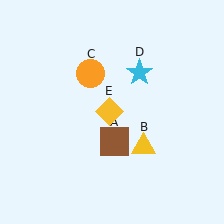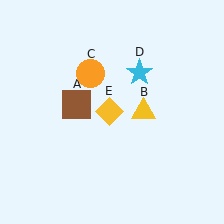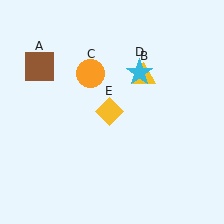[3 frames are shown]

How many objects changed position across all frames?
2 objects changed position: brown square (object A), yellow triangle (object B).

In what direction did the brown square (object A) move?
The brown square (object A) moved up and to the left.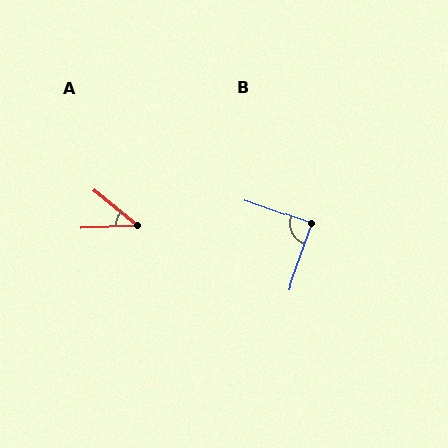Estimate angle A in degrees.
Approximately 42 degrees.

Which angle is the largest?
B, at approximately 90 degrees.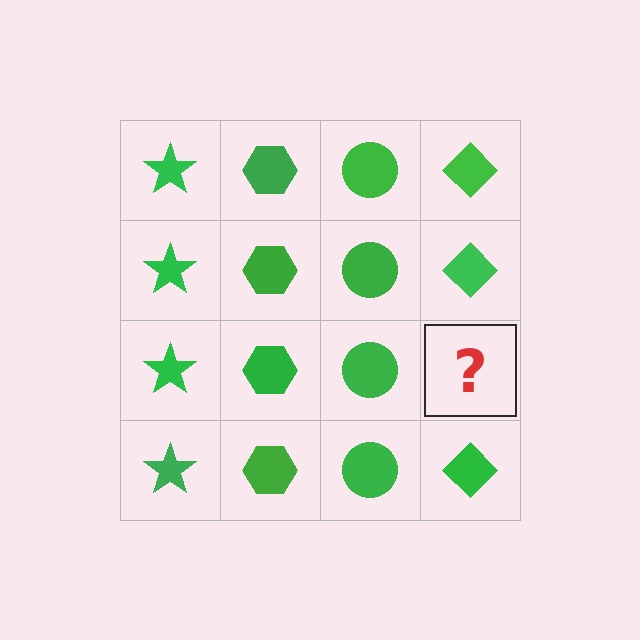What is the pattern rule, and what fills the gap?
The rule is that each column has a consistent shape. The gap should be filled with a green diamond.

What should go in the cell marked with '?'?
The missing cell should contain a green diamond.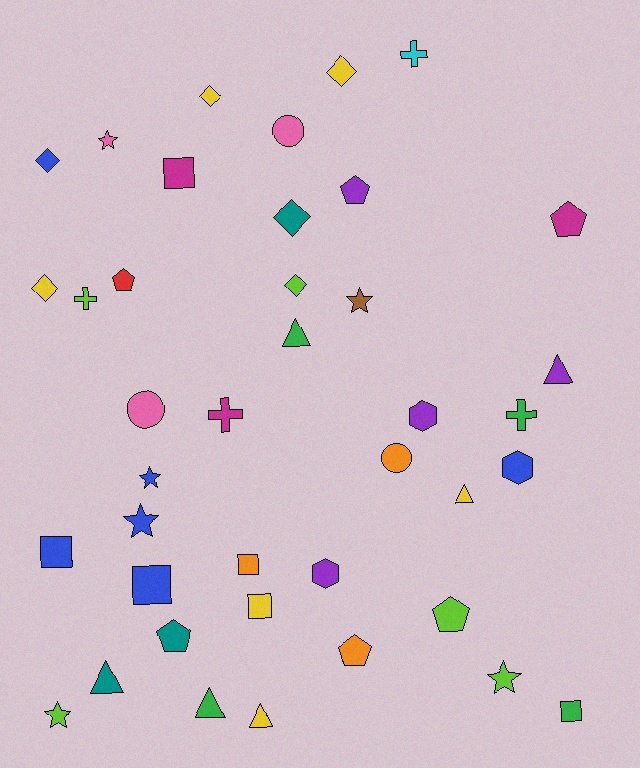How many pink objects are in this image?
There are 3 pink objects.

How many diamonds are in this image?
There are 6 diamonds.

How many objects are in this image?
There are 40 objects.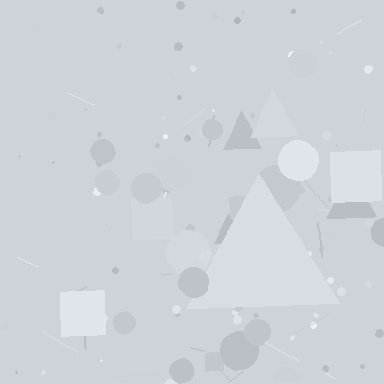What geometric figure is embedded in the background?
A triangle is embedded in the background.